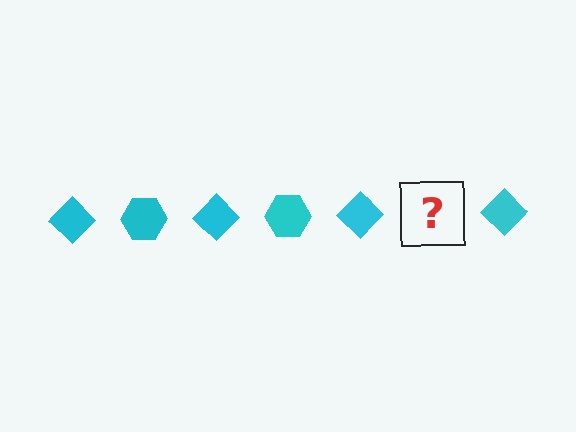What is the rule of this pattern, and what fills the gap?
The rule is that the pattern cycles through diamond, hexagon shapes in cyan. The gap should be filled with a cyan hexagon.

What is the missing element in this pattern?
The missing element is a cyan hexagon.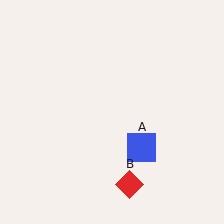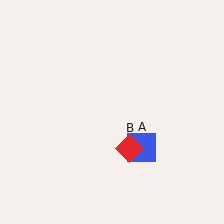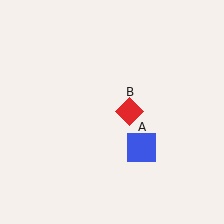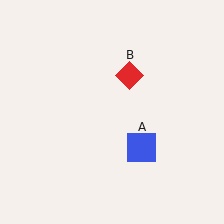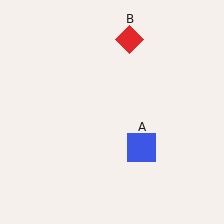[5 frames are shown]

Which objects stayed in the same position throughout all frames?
Blue square (object A) remained stationary.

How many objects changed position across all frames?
1 object changed position: red diamond (object B).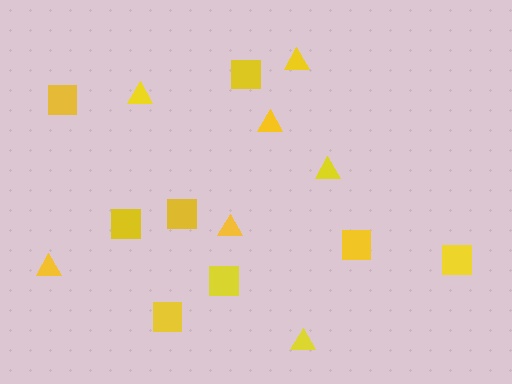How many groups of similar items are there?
There are 2 groups: one group of triangles (7) and one group of squares (8).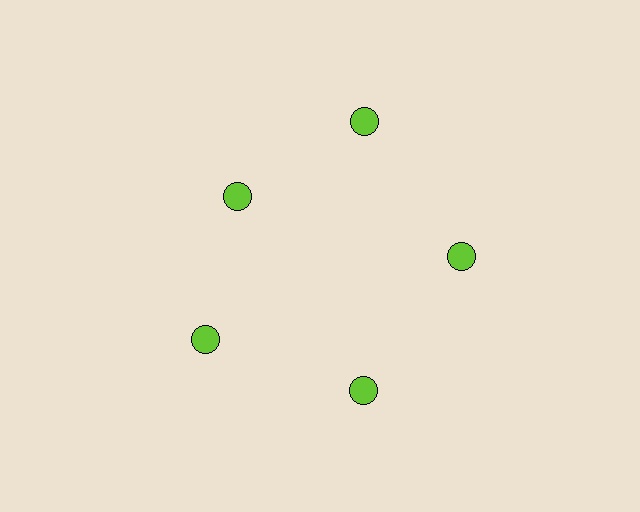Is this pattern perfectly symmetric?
No. The 5 lime circles are arranged in a ring, but one element near the 10 o'clock position is pulled inward toward the center, breaking the 5-fold rotational symmetry.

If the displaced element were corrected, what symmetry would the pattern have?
It would have 5-fold rotational symmetry — the pattern would map onto itself every 72 degrees.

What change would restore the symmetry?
The symmetry would be restored by moving it outward, back onto the ring so that all 5 circles sit at equal angles and equal distance from the center.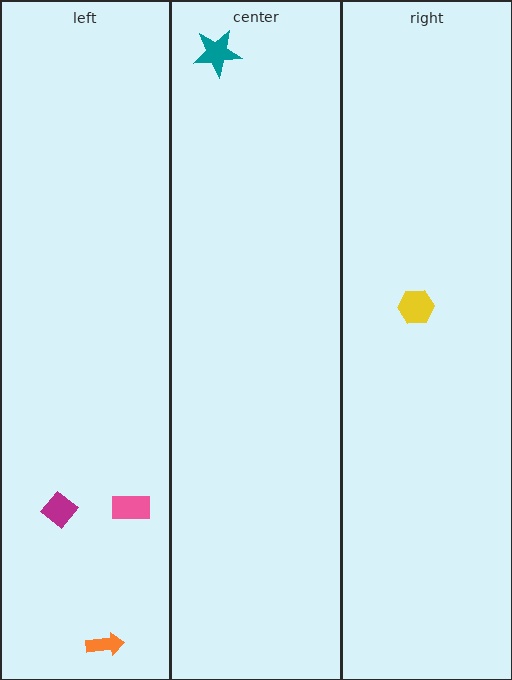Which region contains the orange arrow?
The left region.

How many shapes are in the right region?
1.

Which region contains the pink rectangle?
The left region.